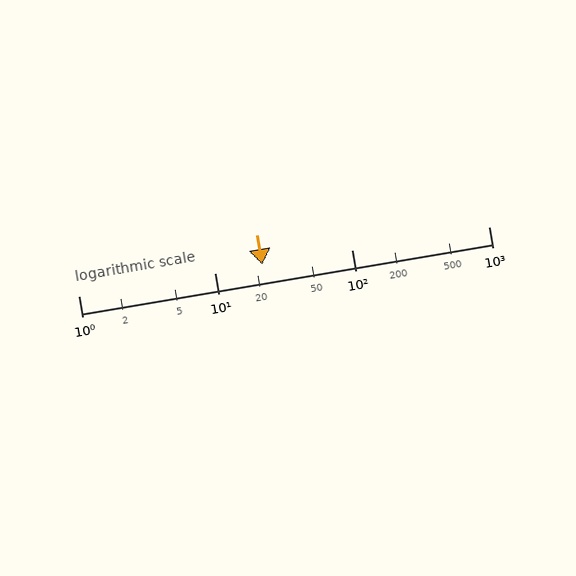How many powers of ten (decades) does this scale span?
The scale spans 3 decades, from 1 to 1000.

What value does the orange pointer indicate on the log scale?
The pointer indicates approximately 22.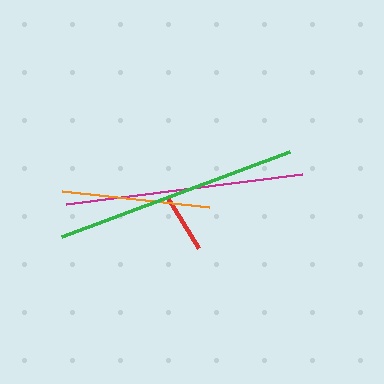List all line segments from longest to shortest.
From longest to shortest: green, magenta, orange, red.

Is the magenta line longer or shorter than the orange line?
The magenta line is longer than the orange line.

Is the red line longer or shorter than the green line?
The green line is longer than the red line.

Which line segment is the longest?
The green line is the longest at approximately 243 pixels.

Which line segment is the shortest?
The red line is the shortest at approximately 61 pixels.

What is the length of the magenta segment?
The magenta segment is approximately 237 pixels long.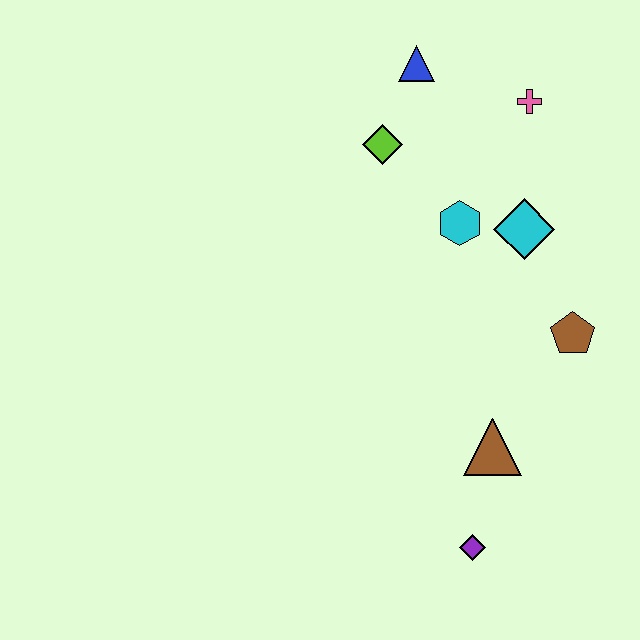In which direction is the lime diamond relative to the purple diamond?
The lime diamond is above the purple diamond.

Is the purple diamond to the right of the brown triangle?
No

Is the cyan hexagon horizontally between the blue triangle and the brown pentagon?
Yes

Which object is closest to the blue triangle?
The lime diamond is closest to the blue triangle.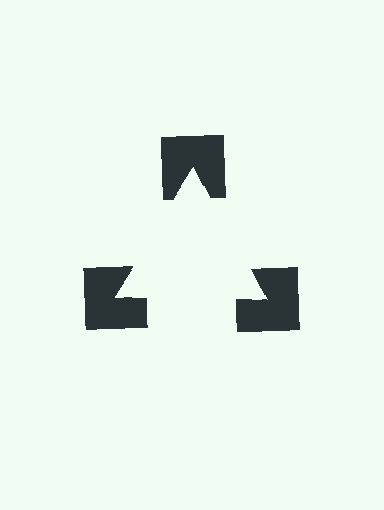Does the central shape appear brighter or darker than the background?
It typically appears slightly brighter than the background, even though no actual brightness change is drawn.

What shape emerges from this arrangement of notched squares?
An illusory triangle — its edges are inferred from the aligned wedge cuts in the notched squares, not physically drawn.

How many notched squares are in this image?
There are 3 — one at each vertex of the illusory triangle.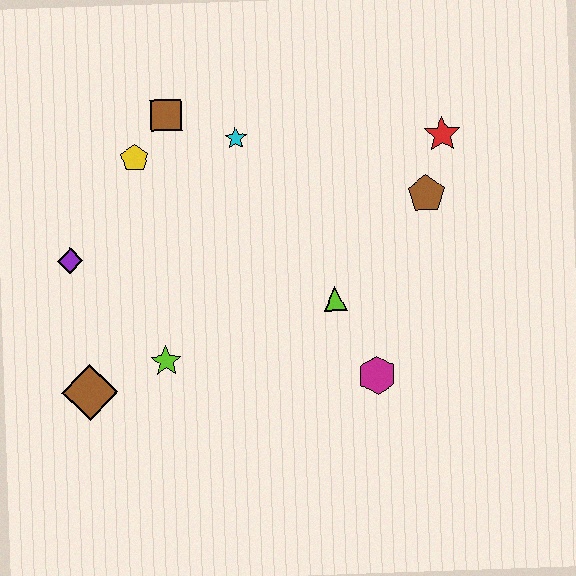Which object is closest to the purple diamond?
The yellow pentagon is closest to the purple diamond.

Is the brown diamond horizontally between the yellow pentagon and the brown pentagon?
No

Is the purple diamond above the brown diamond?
Yes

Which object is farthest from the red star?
The brown diamond is farthest from the red star.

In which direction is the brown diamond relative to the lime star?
The brown diamond is to the left of the lime star.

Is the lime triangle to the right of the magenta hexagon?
No